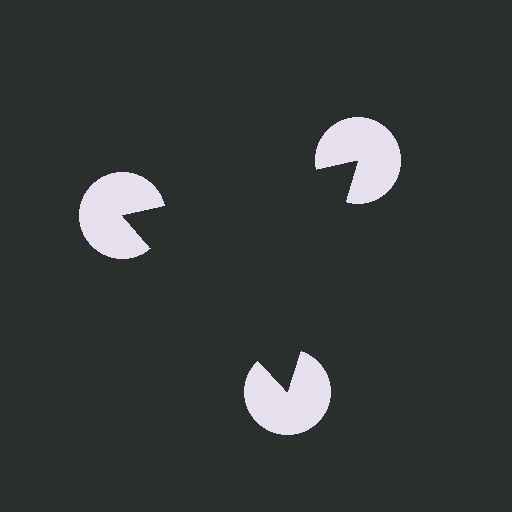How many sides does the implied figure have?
3 sides.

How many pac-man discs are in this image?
There are 3 — one at each vertex of the illusory triangle.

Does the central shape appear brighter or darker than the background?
It typically appears slightly darker than the background, even though no actual brightness change is drawn.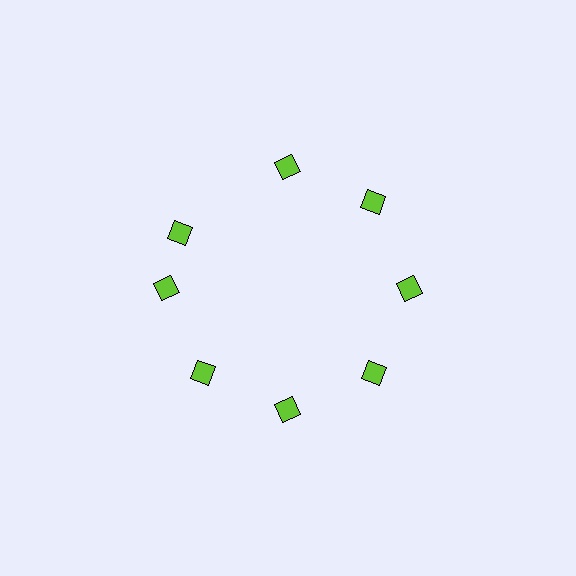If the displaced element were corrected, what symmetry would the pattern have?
It would have 8-fold rotational symmetry — the pattern would map onto itself every 45 degrees.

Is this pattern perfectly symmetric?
No. The 8 lime diamonds are arranged in a ring, but one element near the 10 o'clock position is rotated out of alignment along the ring, breaking the 8-fold rotational symmetry.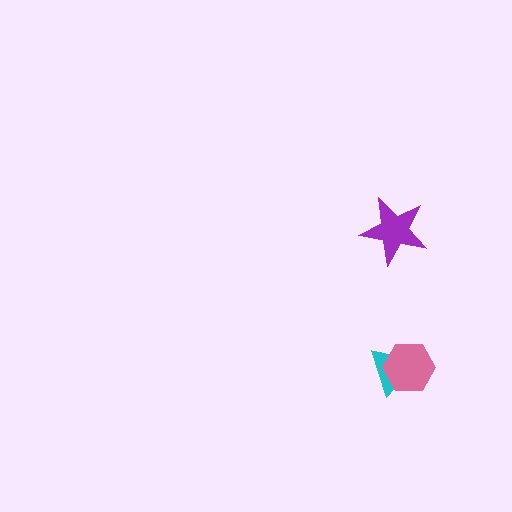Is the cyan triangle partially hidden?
Yes, it is partially covered by another shape.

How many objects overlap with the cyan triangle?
1 object overlaps with the cyan triangle.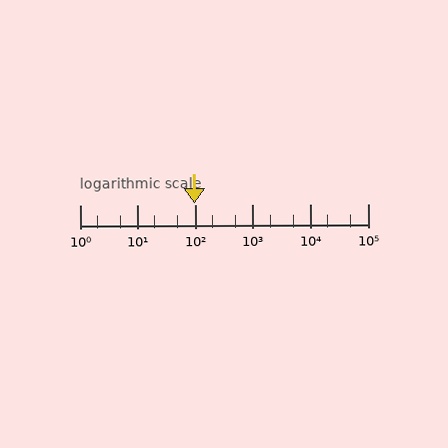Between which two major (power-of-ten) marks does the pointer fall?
The pointer is between 10 and 100.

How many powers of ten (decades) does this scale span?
The scale spans 5 decades, from 1 to 100000.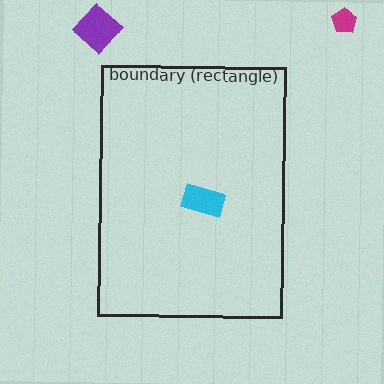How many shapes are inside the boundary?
1 inside, 2 outside.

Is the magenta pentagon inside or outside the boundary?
Outside.